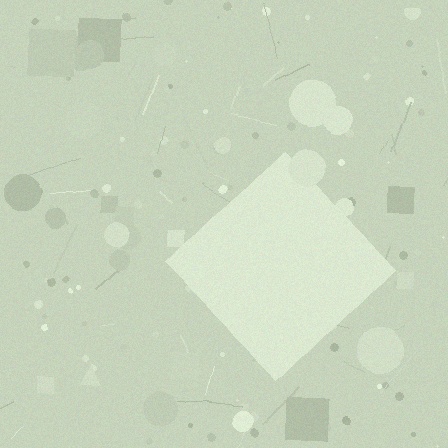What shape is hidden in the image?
A diamond is hidden in the image.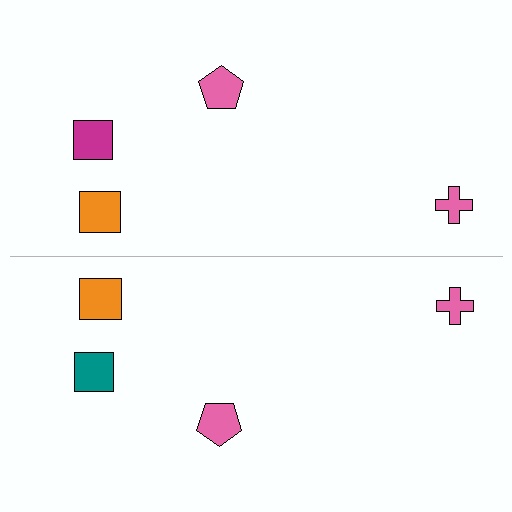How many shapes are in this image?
There are 8 shapes in this image.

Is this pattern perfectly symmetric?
No, the pattern is not perfectly symmetric. The teal square on the bottom side breaks the symmetry — its mirror counterpart is magenta.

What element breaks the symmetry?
The teal square on the bottom side breaks the symmetry — its mirror counterpart is magenta.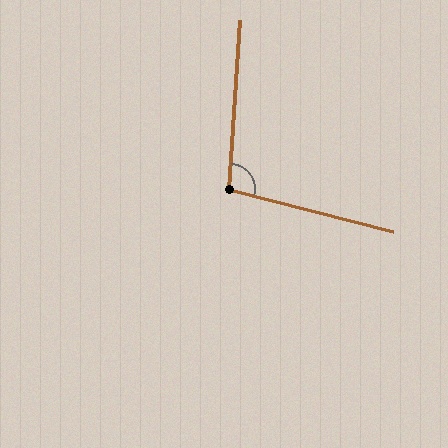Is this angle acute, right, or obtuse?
It is obtuse.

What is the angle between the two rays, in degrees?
Approximately 101 degrees.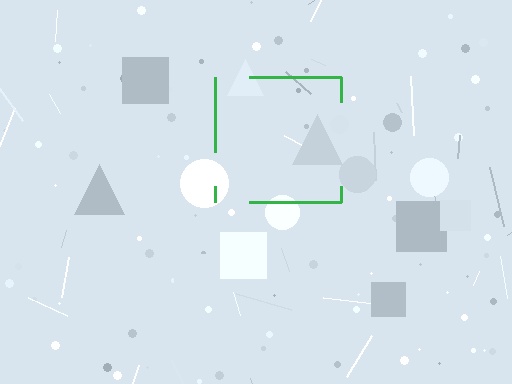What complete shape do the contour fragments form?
The contour fragments form a square.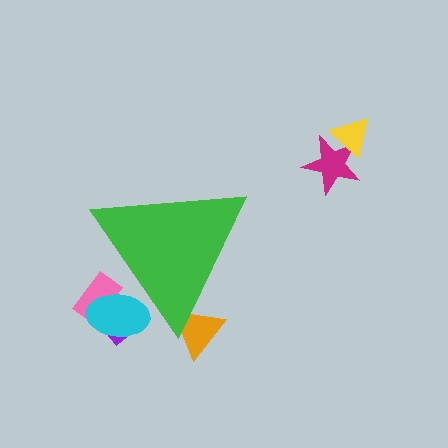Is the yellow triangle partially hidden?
No, the yellow triangle is fully visible.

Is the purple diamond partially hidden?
Yes, the purple diamond is partially hidden behind the green triangle.